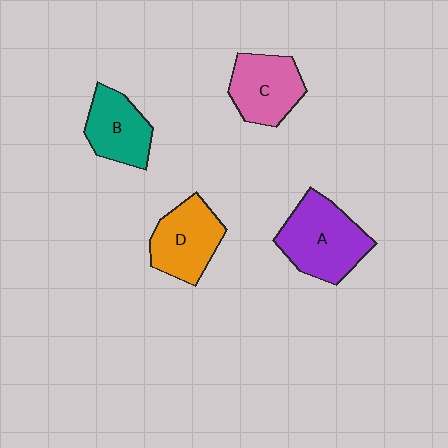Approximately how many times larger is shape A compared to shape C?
Approximately 1.3 times.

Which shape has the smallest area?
Shape B (teal).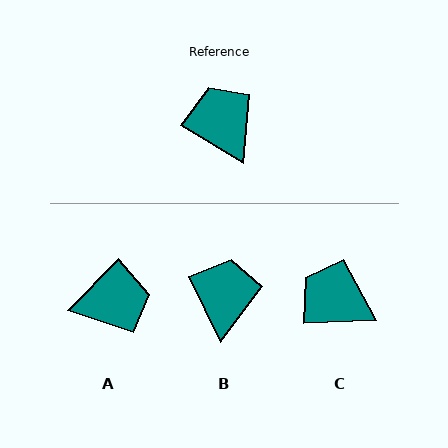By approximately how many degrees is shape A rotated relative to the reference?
Approximately 103 degrees clockwise.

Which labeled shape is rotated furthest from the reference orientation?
A, about 103 degrees away.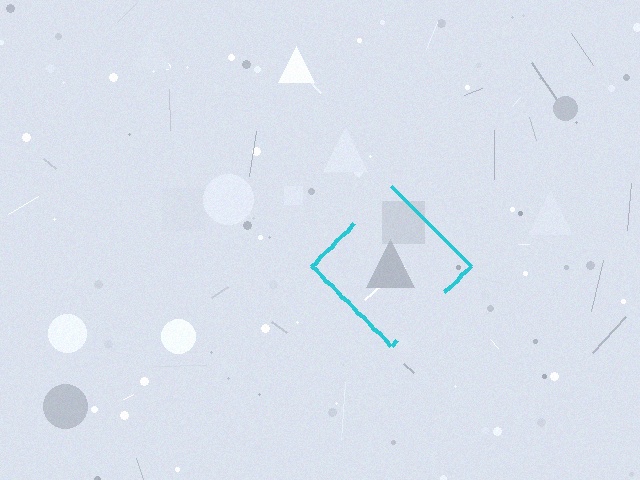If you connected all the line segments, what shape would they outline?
They would outline a diamond.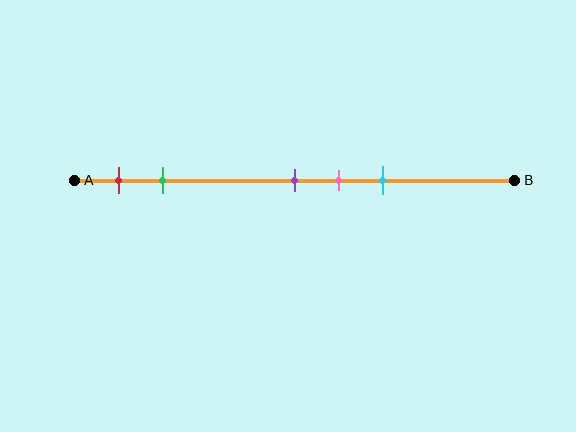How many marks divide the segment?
There are 5 marks dividing the segment.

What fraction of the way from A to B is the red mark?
The red mark is approximately 10% (0.1) of the way from A to B.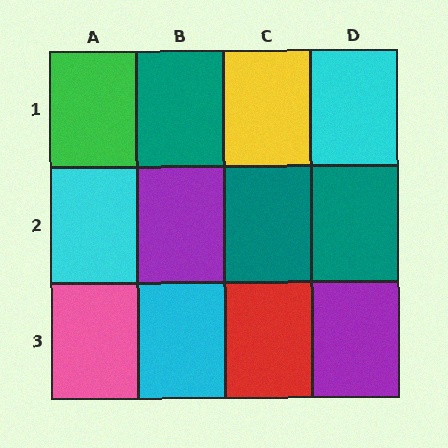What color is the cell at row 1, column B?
Teal.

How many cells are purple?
2 cells are purple.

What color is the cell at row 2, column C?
Teal.